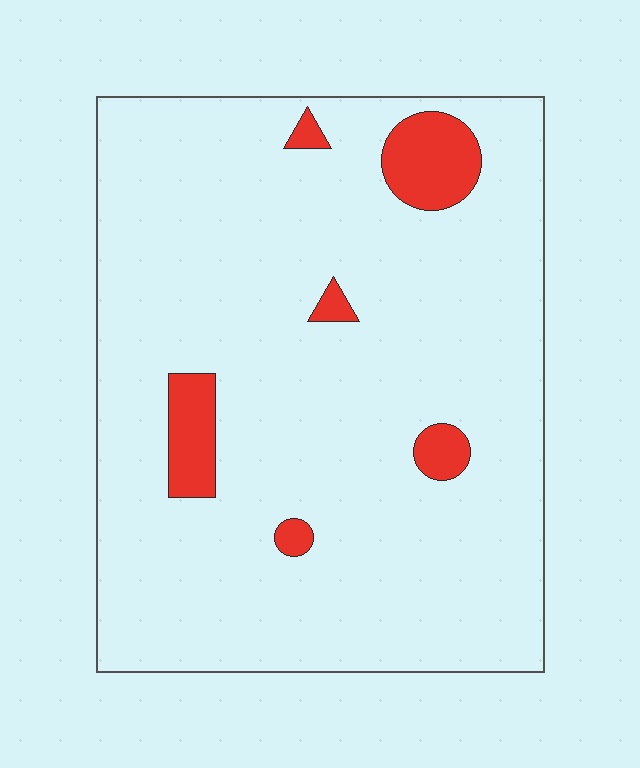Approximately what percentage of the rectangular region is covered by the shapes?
Approximately 10%.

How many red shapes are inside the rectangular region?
6.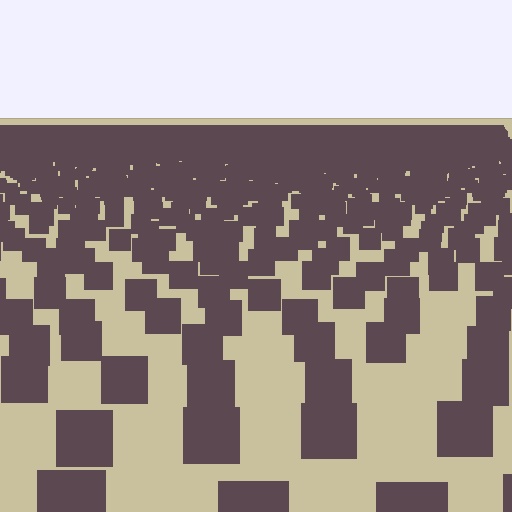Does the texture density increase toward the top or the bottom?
Density increases toward the top.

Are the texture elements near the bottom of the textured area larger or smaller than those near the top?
Larger. Near the bottom, elements are closer to the viewer and appear at a bigger on-screen size.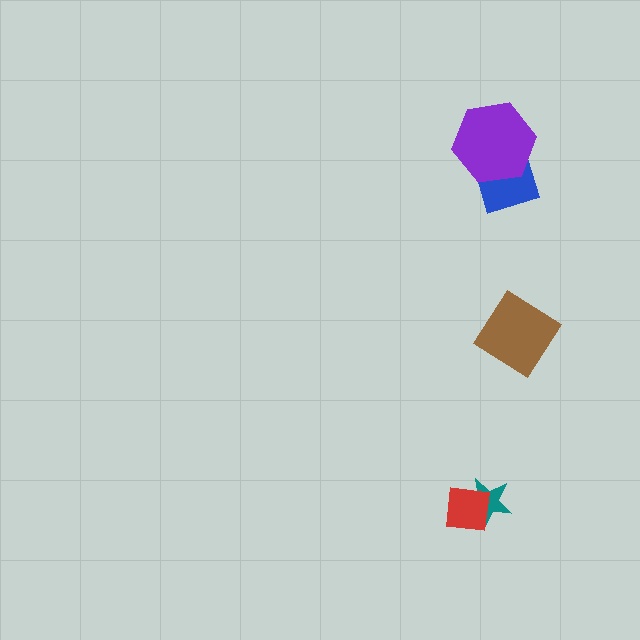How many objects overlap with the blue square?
1 object overlaps with the blue square.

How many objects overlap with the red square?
1 object overlaps with the red square.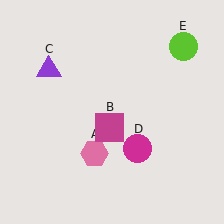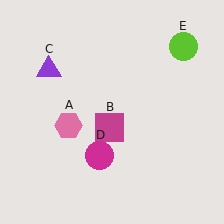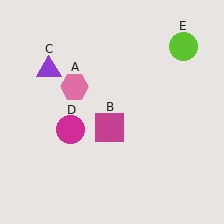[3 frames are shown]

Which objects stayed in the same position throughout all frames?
Magenta square (object B) and purple triangle (object C) and lime circle (object E) remained stationary.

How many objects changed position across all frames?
2 objects changed position: pink hexagon (object A), magenta circle (object D).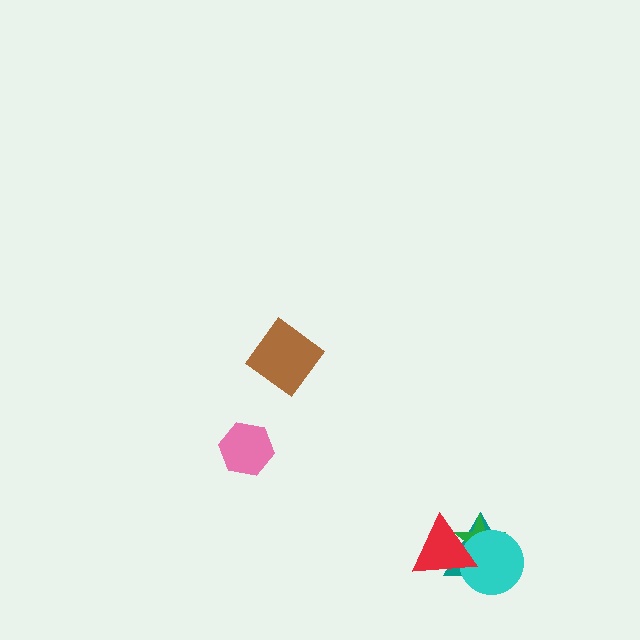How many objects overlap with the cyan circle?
3 objects overlap with the cyan circle.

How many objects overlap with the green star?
3 objects overlap with the green star.